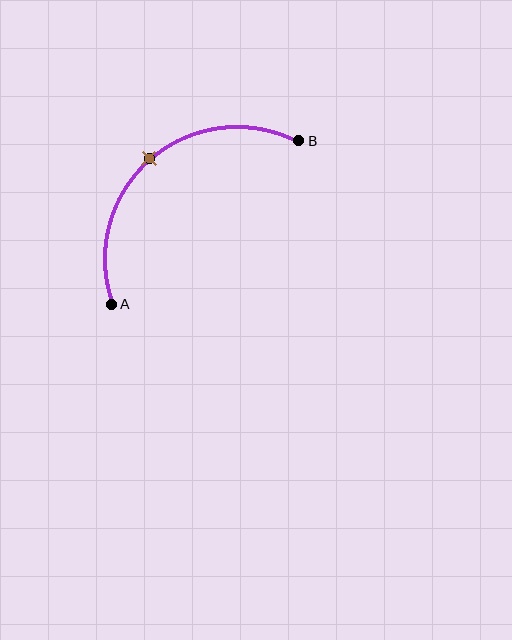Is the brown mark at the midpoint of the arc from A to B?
Yes. The brown mark lies on the arc at equal arc-length from both A and B — it is the arc midpoint.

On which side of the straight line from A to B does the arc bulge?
The arc bulges above and to the left of the straight line connecting A and B.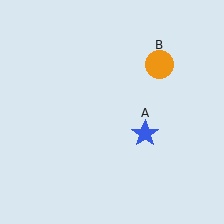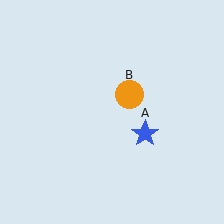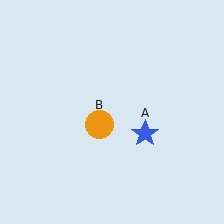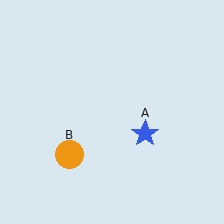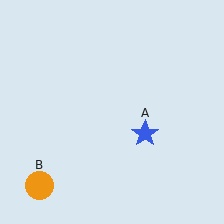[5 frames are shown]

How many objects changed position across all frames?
1 object changed position: orange circle (object B).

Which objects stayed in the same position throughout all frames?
Blue star (object A) remained stationary.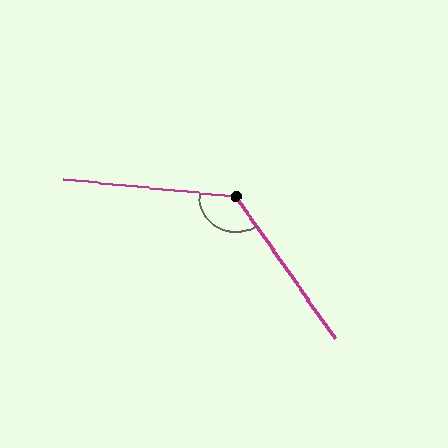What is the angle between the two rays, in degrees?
Approximately 131 degrees.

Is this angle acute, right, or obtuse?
It is obtuse.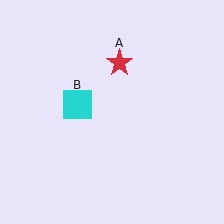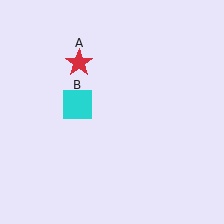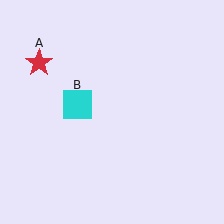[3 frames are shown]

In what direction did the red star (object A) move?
The red star (object A) moved left.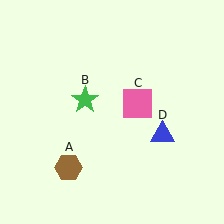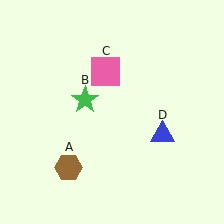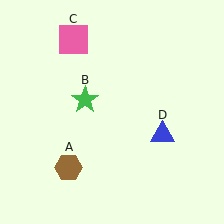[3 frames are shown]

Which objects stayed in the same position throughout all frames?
Brown hexagon (object A) and green star (object B) and blue triangle (object D) remained stationary.